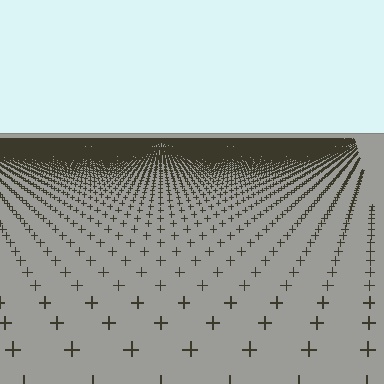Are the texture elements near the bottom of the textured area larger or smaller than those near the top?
Larger. Near the bottom, elements are closer to the viewer and appear at a bigger on-screen size.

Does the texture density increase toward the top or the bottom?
Density increases toward the top.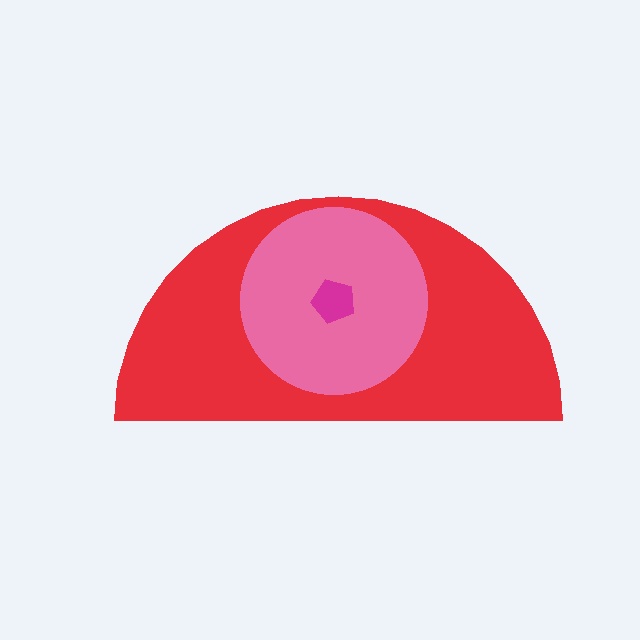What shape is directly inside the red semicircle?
The pink circle.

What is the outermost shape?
The red semicircle.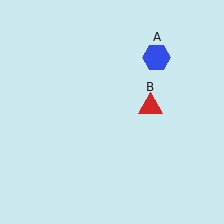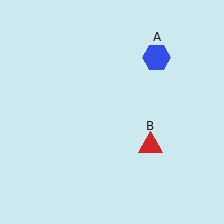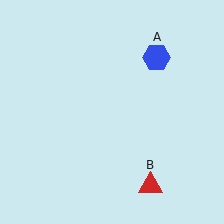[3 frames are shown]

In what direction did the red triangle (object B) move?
The red triangle (object B) moved down.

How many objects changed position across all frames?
1 object changed position: red triangle (object B).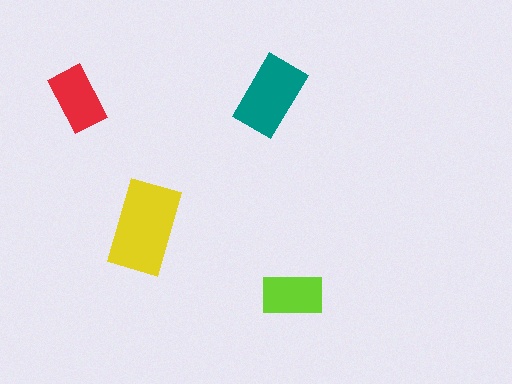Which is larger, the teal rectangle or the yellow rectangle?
The yellow one.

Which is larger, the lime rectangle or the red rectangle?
The red one.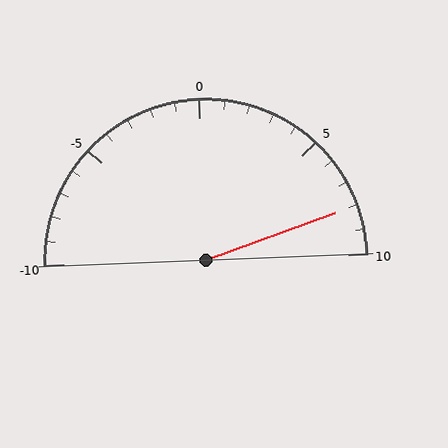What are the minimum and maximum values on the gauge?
The gauge ranges from -10 to 10.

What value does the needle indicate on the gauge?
The needle indicates approximately 8.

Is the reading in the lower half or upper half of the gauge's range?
The reading is in the upper half of the range (-10 to 10).